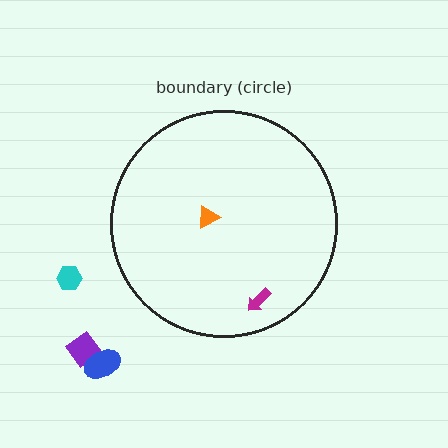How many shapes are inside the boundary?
2 inside, 3 outside.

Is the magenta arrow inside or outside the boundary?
Inside.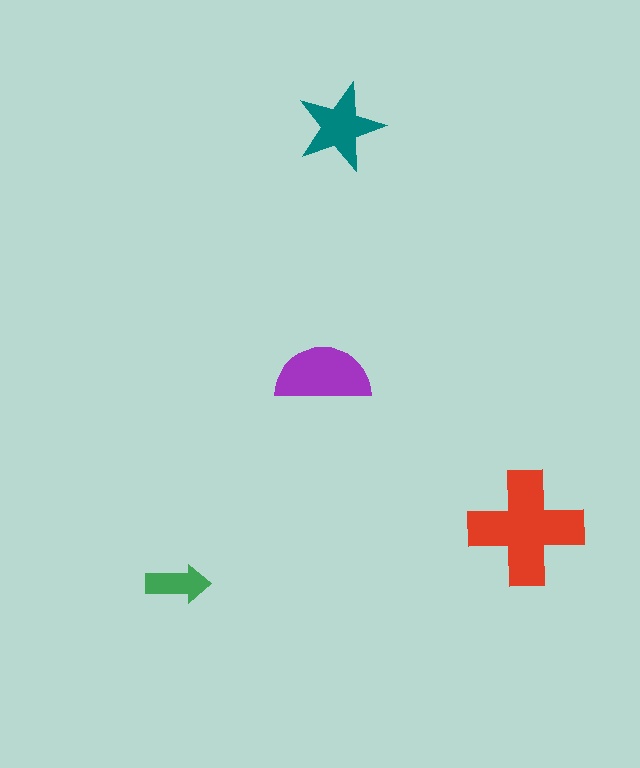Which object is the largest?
The red cross.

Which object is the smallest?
The green arrow.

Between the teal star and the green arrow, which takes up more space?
The teal star.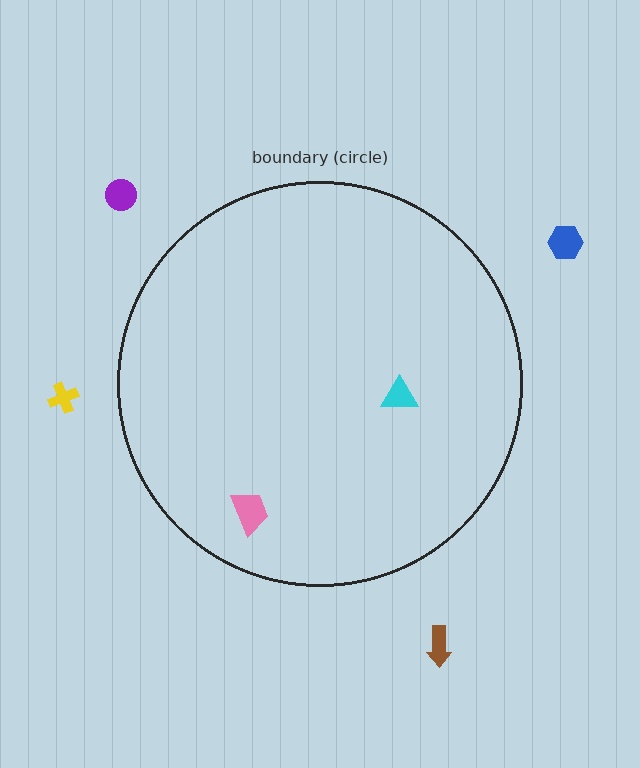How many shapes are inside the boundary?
2 inside, 4 outside.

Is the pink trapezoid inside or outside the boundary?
Inside.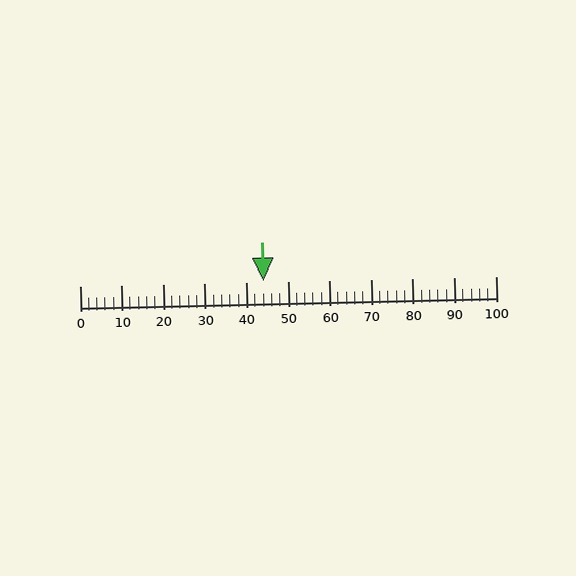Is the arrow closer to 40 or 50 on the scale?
The arrow is closer to 40.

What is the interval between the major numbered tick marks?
The major tick marks are spaced 10 units apart.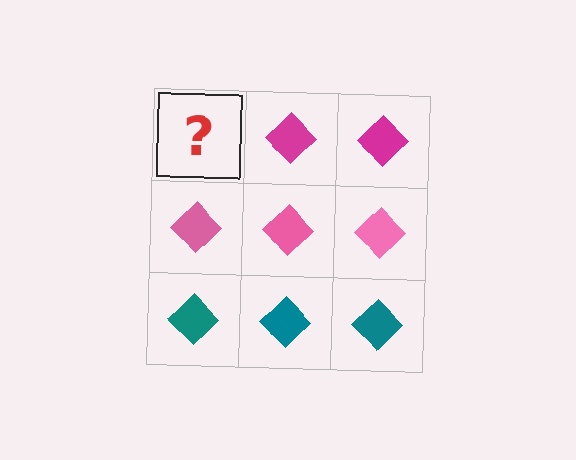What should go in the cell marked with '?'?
The missing cell should contain a magenta diamond.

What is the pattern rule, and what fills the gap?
The rule is that each row has a consistent color. The gap should be filled with a magenta diamond.